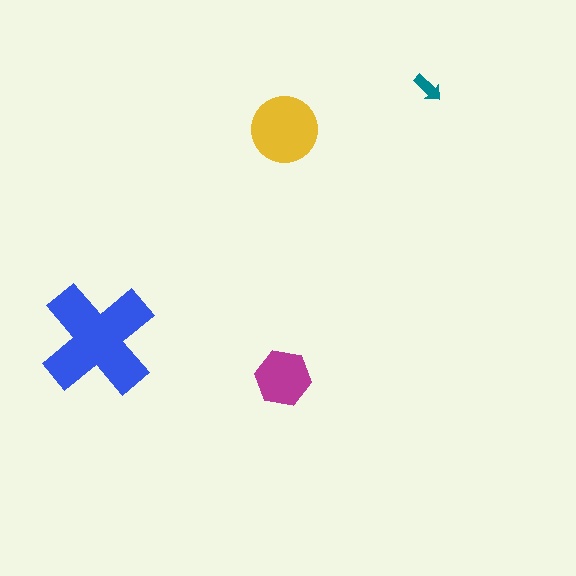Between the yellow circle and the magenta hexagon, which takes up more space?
The yellow circle.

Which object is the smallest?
The teal arrow.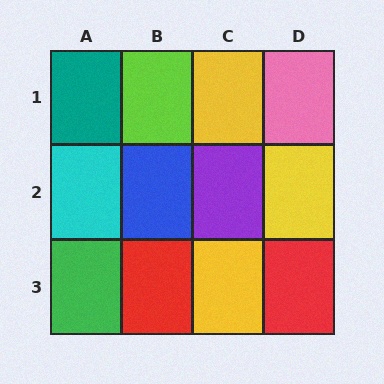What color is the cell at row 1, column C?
Yellow.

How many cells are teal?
1 cell is teal.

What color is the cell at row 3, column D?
Red.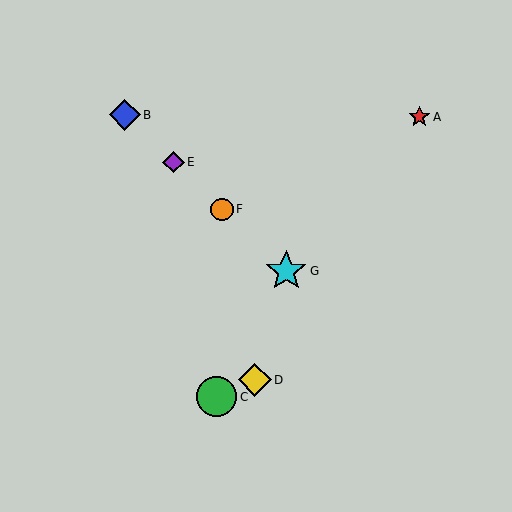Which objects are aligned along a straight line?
Objects B, E, F, G are aligned along a straight line.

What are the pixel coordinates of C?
Object C is at (217, 397).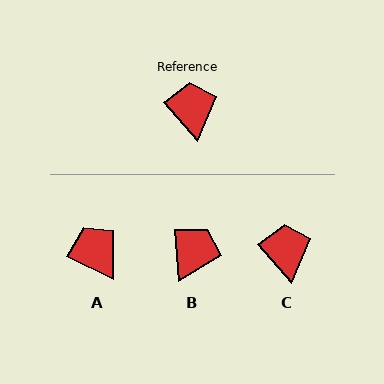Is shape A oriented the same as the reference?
No, it is off by about 23 degrees.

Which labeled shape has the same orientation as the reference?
C.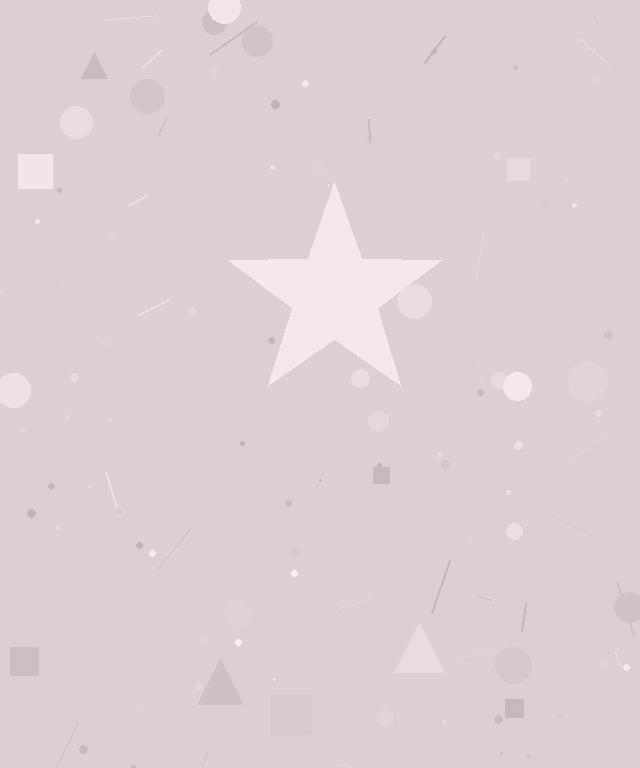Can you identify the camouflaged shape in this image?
The camouflaged shape is a star.